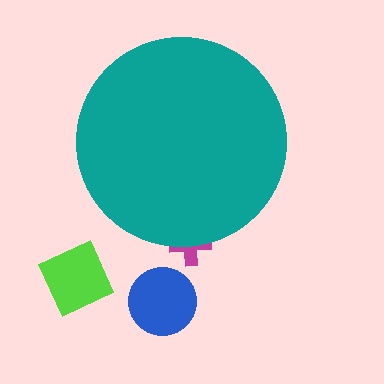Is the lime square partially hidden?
No, the lime square is fully visible.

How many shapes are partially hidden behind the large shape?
1 shape is partially hidden.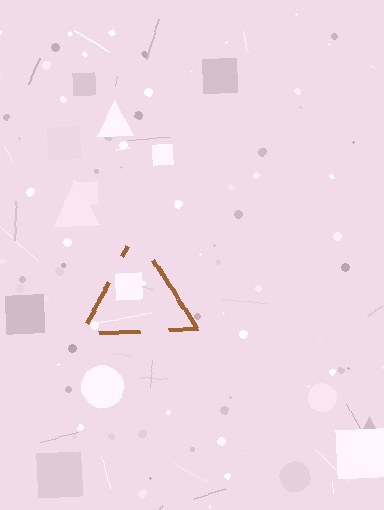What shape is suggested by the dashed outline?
The dashed outline suggests a triangle.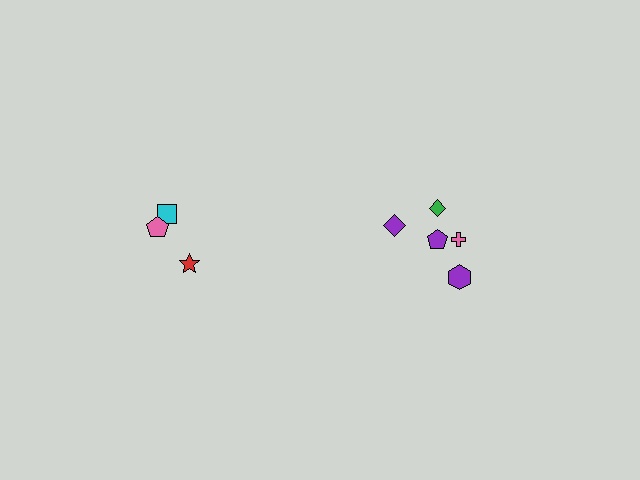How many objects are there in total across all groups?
There are 8 objects.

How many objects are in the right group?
There are 5 objects.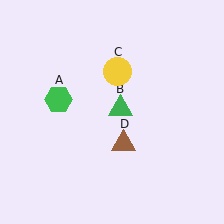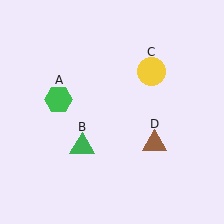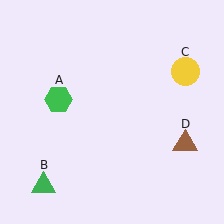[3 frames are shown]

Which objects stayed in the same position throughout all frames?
Green hexagon (object A) remained stationary.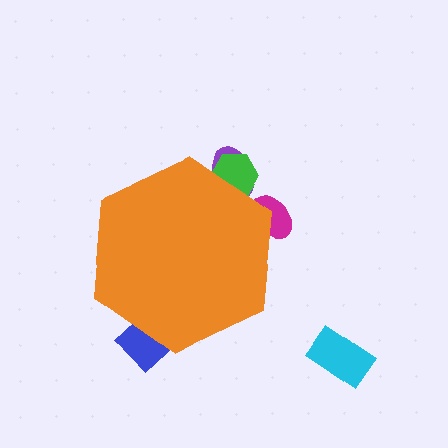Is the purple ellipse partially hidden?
Yes, the purple ellipse is partially hidden behind the orange hexagon.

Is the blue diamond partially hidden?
Yes, the blue diamond is partially hidden behind the orange hexagon.